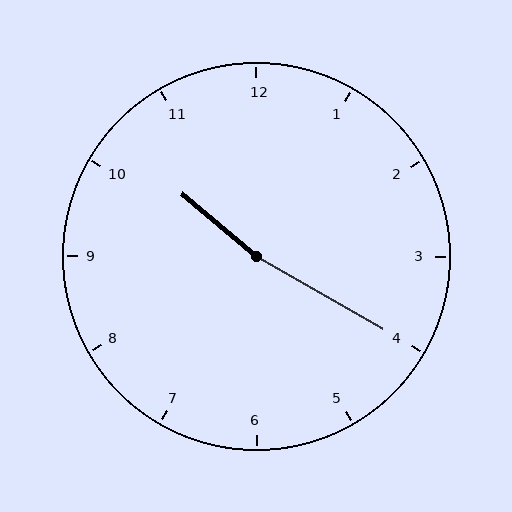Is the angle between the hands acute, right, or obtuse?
It is obtuse.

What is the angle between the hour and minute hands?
Approximately 170 degrees.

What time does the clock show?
10:20.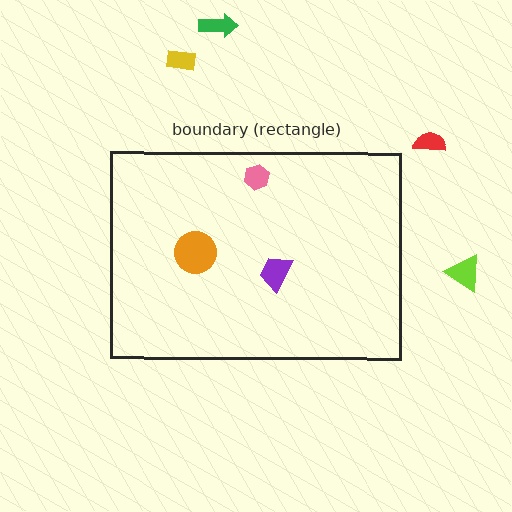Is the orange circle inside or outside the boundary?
Inside.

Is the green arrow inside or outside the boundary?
Outside.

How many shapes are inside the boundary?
3 inside, 4 outside.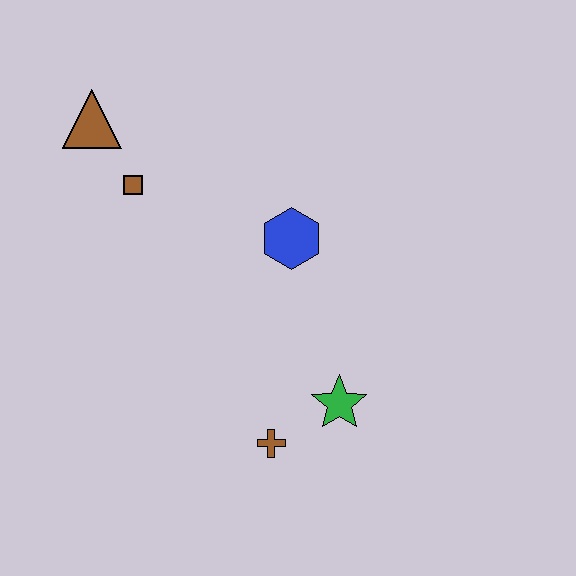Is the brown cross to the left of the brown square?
No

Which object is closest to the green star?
The brown cross is closest to the green star.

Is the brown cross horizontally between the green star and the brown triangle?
Yes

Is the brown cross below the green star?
Yes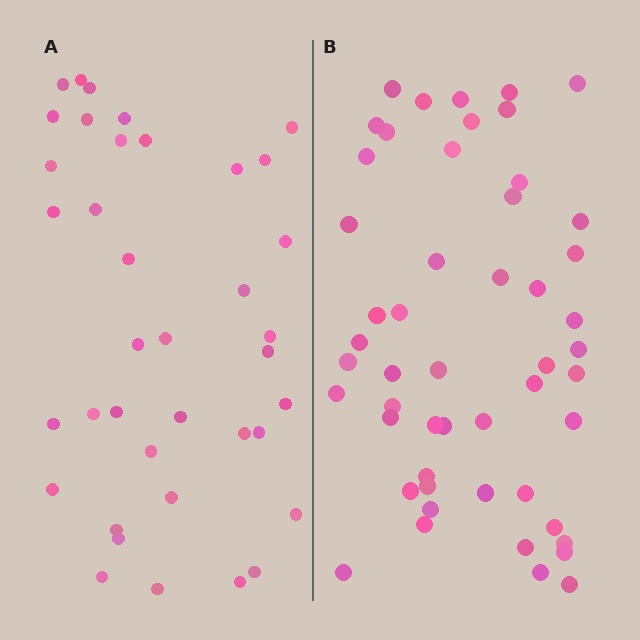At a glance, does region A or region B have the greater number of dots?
Region B (the right region) has more dots.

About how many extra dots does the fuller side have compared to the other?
Region B has approximately 15 more dots than region A.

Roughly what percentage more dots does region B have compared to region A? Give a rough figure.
About 35% more.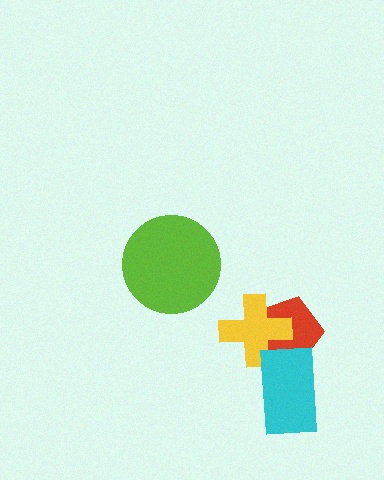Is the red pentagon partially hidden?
Yes, it is partially covered by another shape.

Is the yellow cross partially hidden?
Yes, it is partially covered by another shape.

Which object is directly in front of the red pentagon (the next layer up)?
The yellow cross is directly in front of the red pentagon.